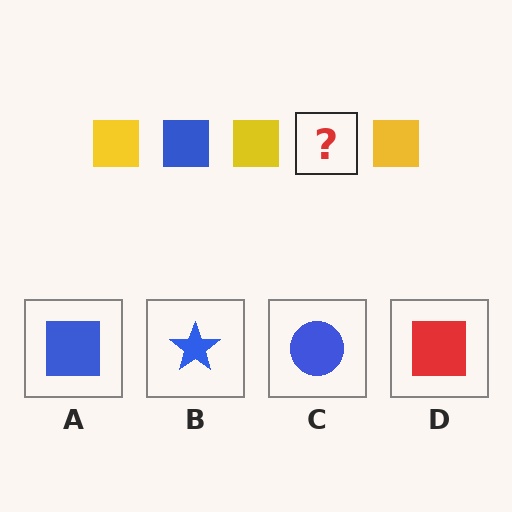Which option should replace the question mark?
Option A.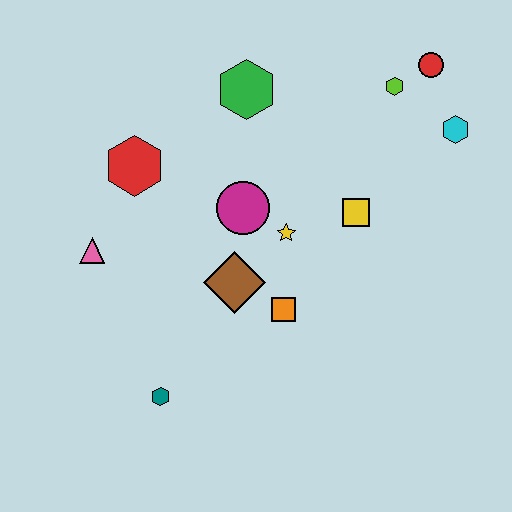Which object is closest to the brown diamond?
The orange square is closest to the brown diamond.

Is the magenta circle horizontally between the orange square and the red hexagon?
Yes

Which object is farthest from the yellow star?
The red circle is farthest from the yellow star.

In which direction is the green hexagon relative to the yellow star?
The green hexagon is above the yellow star.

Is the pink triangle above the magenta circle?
No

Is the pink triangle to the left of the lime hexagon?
Yes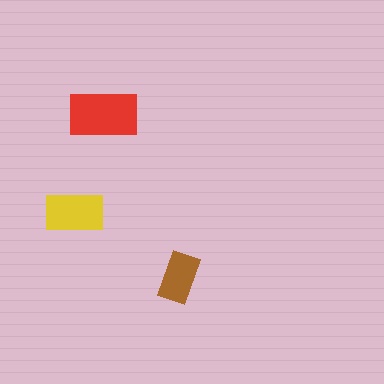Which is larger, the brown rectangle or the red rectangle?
The red one.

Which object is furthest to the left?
The yellow rectangle is leftmost.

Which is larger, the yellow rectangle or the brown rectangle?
The yellow one.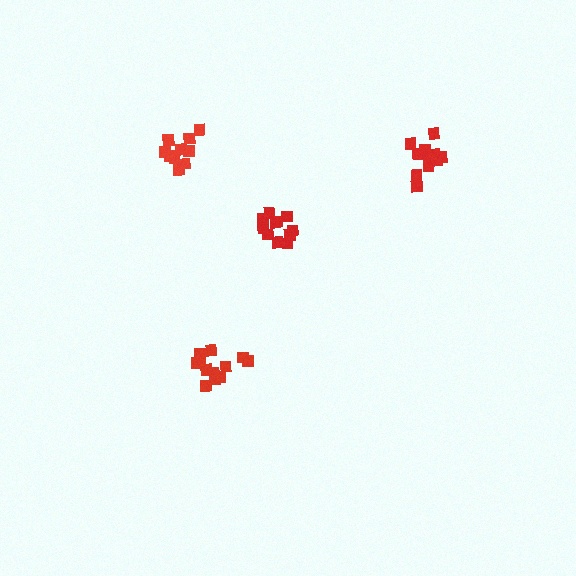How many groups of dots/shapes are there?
There are 4 groups.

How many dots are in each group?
Group 1: 11 dots, Group 2: 13 dots, Group 3: 11 dots, Group 4: 11 dots (46 total).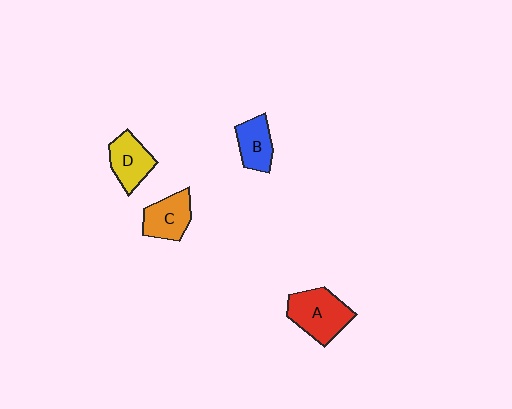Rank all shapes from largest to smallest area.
From largest to smallest: A (red), C (orange), D (yellow), B (blue).